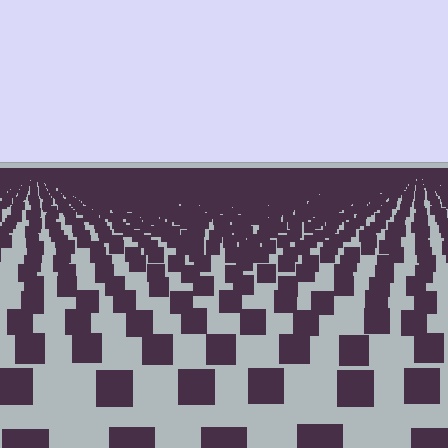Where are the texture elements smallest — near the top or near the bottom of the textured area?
Near the top.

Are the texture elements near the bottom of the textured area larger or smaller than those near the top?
Larger. Near the bottom, elements are closer to the viewer and appear at a bigger on-screen size.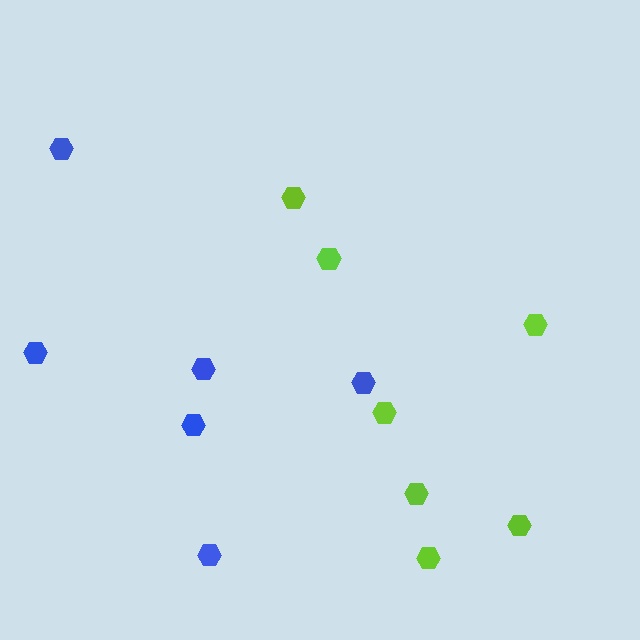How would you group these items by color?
There are 2 groups: one group of lime hexagons (7) and one group of blue hexagons (6).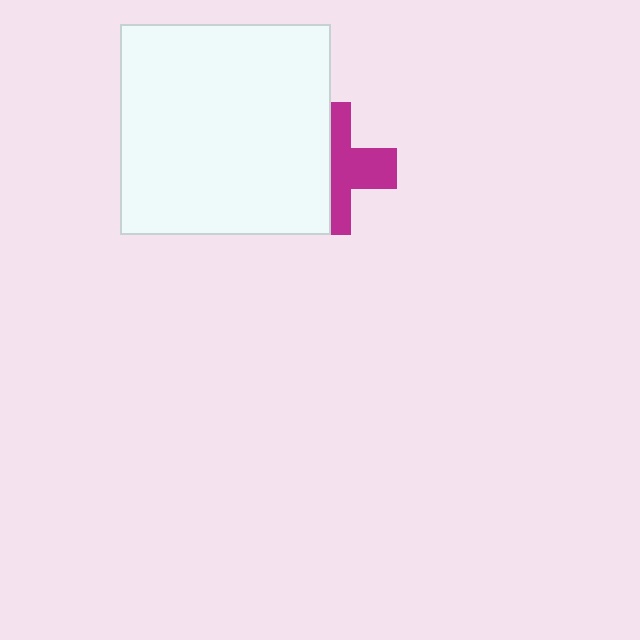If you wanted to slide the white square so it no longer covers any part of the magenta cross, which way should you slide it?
Slide it left — that is the most direct way to separate the two shapes.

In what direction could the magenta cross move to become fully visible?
The magenta cross could move right. That would shift it out from behind the white square entirely.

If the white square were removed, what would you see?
You would see the complete magenta cross.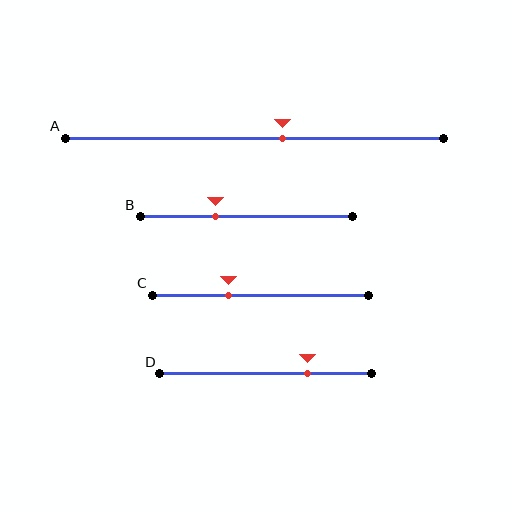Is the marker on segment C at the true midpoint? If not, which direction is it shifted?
No, the marker on segment C is shifted to the left by about 15% of the segment length.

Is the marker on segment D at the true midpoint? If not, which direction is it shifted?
No, the marker on segment D is shifted to the right by about 20% of the segment length.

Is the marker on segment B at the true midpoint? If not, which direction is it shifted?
No, the marker on segment B is shifted to the left by about 15% of the segment length.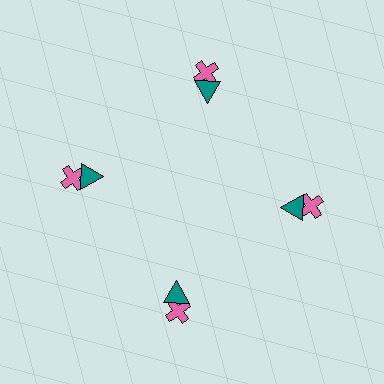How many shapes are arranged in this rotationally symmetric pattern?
There are 8 shapes, arranged in 4 groups of 2.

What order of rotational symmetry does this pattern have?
This pattern has 4-fold rotational symmetry.